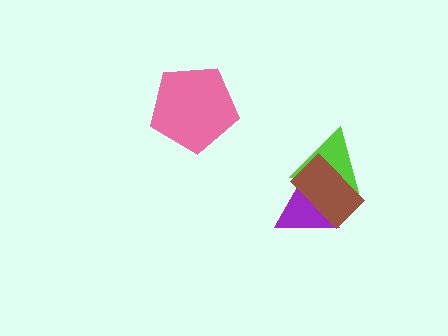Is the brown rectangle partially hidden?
No, no other shape covers it.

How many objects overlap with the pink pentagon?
0 objects overlap with the pink pentagon.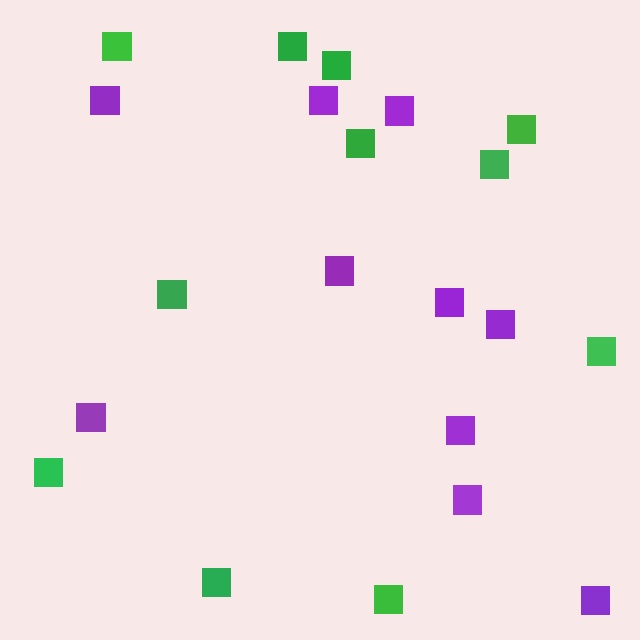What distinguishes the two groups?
There are 2 groups: one group of green squares (11) and one group of purple squares (10).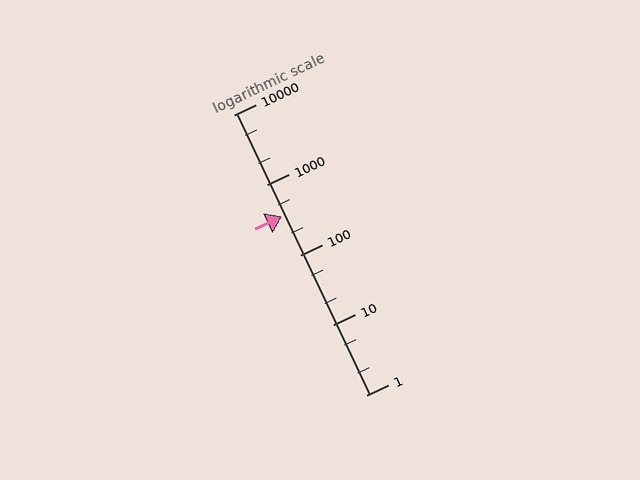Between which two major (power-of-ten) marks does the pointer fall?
The pointer is between 100 and 1000.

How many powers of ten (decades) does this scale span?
The scale spans 4 decades, from 1 to 10000.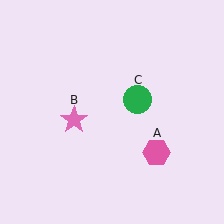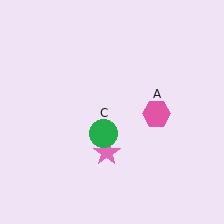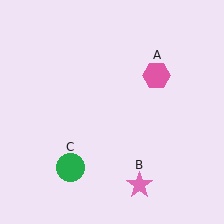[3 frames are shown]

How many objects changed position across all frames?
3 objects changed position: pink hexagon (object A), pink star (object B), green circle (object C).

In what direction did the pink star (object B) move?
The pink star (object B) moved down and to the right.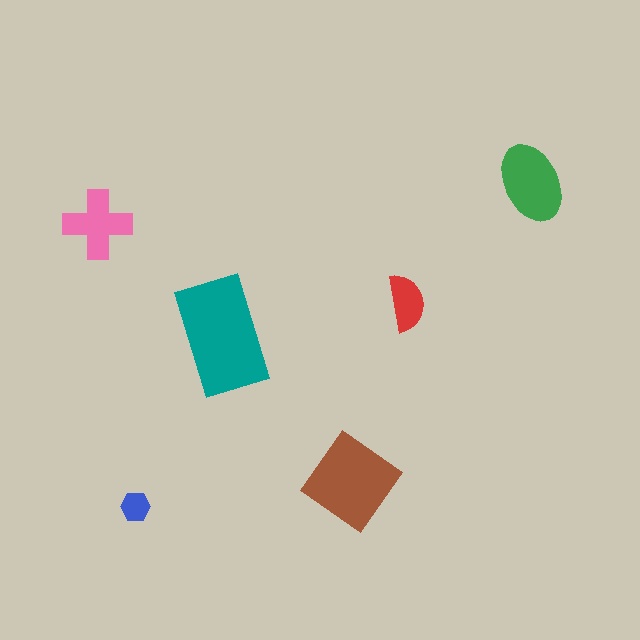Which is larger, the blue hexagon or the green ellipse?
The green ellipse.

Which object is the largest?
The teal rectangle.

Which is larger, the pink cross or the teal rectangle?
The teal rectangle.